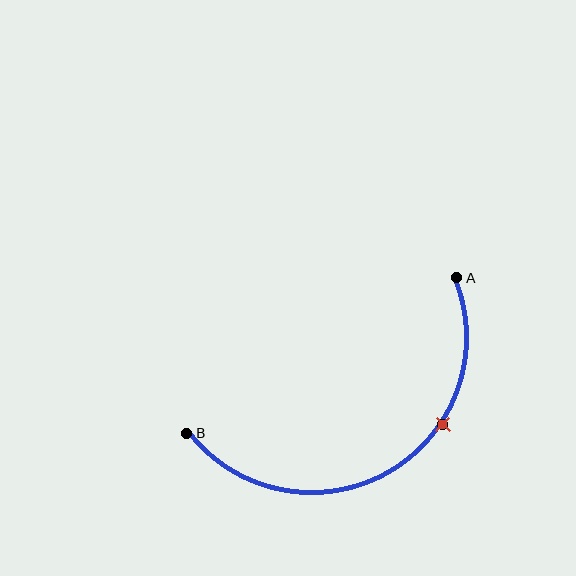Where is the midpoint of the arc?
The arc midpoint is the point on the curve farthest from the straight line joining A and B. It sits below that line.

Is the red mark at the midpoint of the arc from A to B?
No. The red mark lies on the arc but is closer to endpoint A. The arc midpoint would be at the point on the curve equidistant along the arc from both A and B.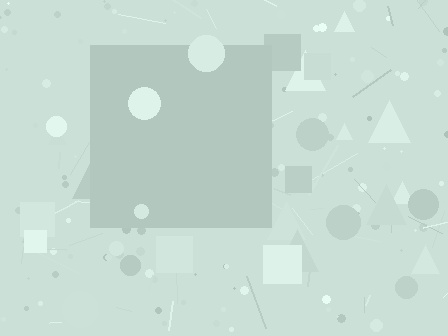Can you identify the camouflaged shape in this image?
The camouflaged shape is a square.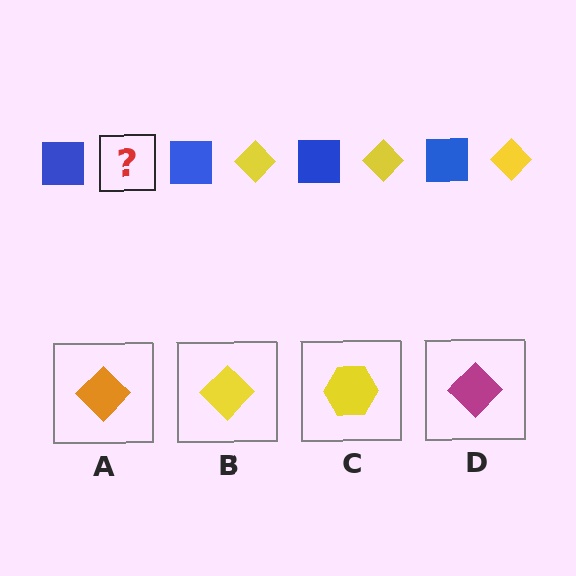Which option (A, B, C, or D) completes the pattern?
B.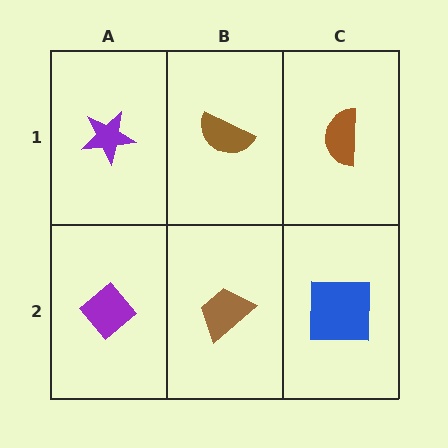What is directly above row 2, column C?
A brown semicircle.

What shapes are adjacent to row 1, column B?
A brown trapezoid (row 2, column B), a purple star (row 1, column A), a brown semicircle (row 1, column C).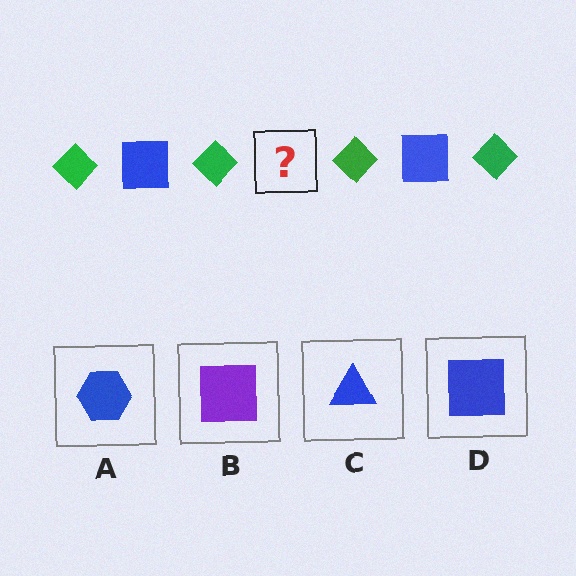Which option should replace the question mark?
Option D.